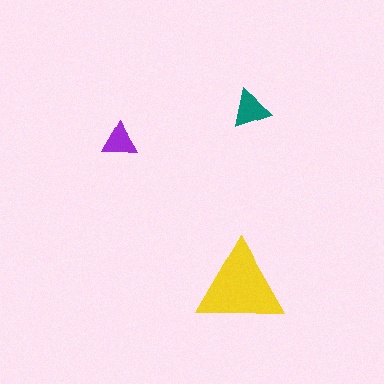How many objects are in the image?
There are 3 objects in the image.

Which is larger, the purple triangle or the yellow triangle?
The yellow one.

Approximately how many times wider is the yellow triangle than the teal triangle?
About 2 times wider.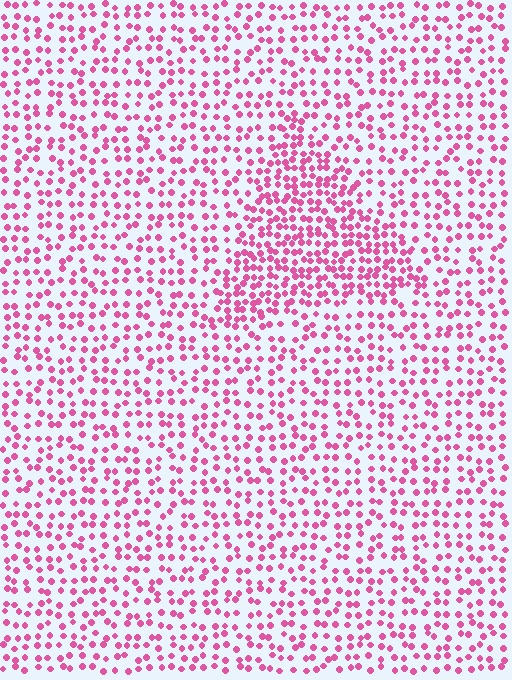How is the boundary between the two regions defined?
The boundary is defined by a change in element density (approximately 1.8x ratio). All elements are the same color, size, and shape.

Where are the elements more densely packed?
The elements are more densely packed inside the triangle boundary.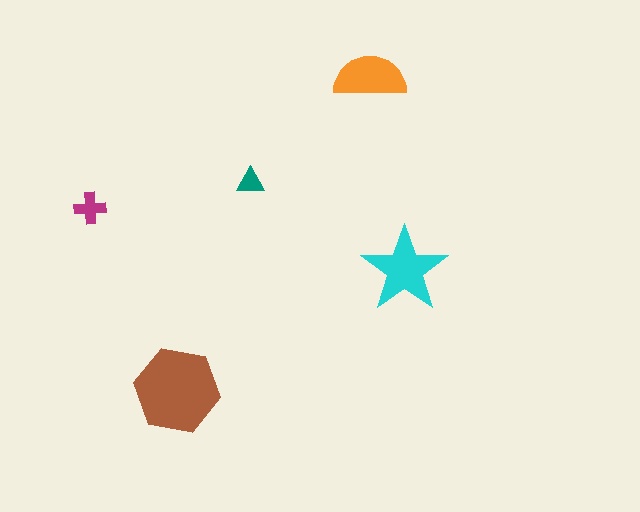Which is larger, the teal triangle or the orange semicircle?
The orange semicircle.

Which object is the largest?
The brown hexagon.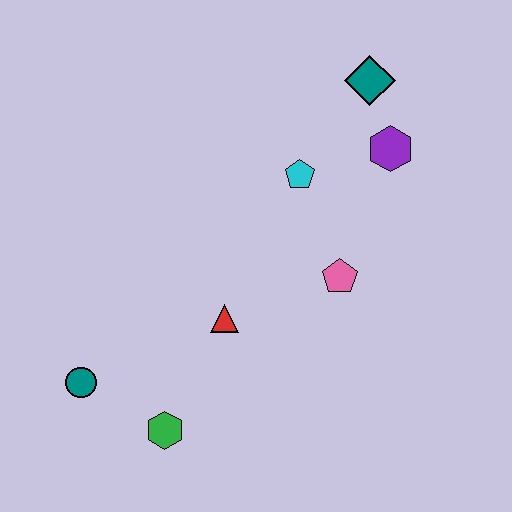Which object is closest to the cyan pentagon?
The purple hexagon is closest to the cyan pentagon.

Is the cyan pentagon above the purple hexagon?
No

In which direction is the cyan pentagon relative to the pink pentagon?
The cyan pentagon is above the pink pentagon.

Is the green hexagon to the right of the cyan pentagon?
No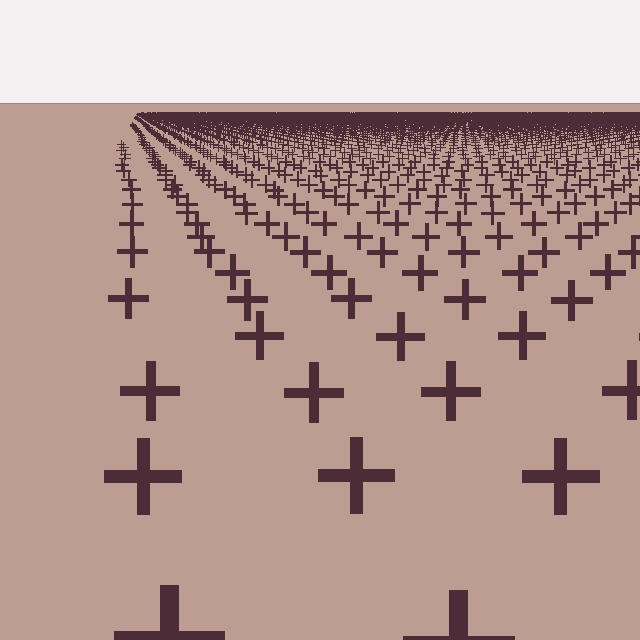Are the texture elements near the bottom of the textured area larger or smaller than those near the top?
Larger. Near the bottom, elements are closer to the viewer and appear at a bigger on-screen size.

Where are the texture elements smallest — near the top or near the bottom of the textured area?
Near the top.